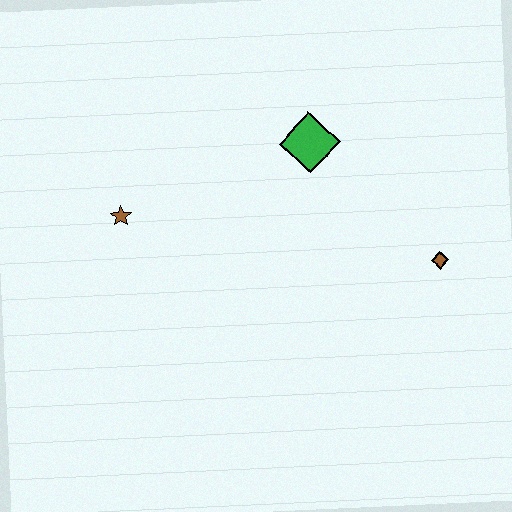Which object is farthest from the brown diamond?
The brown star is farthest from the brown diamond.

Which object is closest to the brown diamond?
The green diamond is closest to the brown diamond.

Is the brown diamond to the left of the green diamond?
No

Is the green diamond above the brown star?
Yes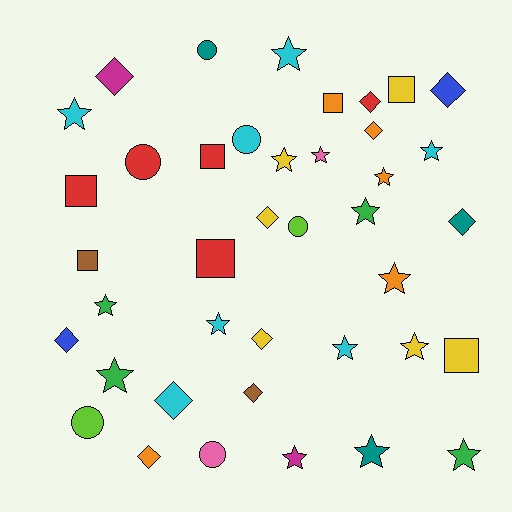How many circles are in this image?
There are 6 circles.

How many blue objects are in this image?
There are 2 blue objects.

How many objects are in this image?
There are 40 objects.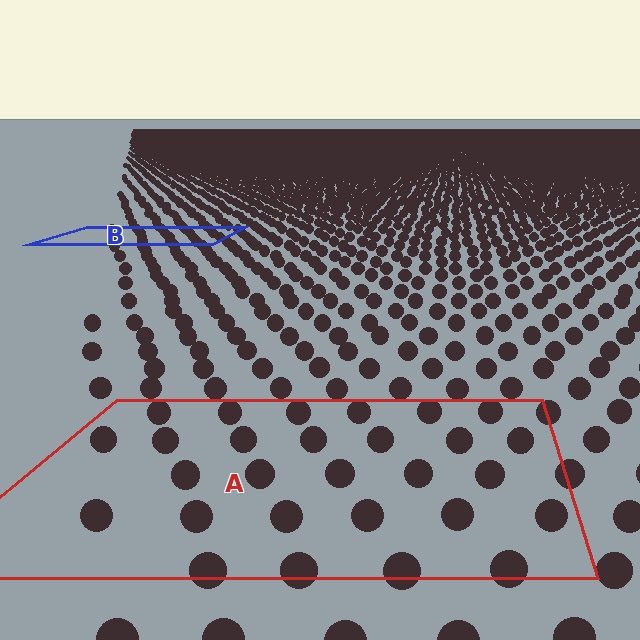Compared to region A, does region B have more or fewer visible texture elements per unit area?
Region B has more texture elements per unit area — they are packed more densely because it is farther away.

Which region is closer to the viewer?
Region A is closer. The texture elements there are larger and more spread out.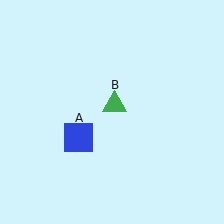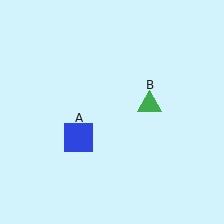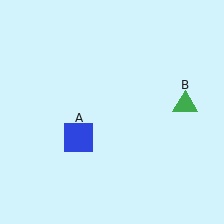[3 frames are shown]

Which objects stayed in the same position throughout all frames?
Blue square (object A) remained stationary.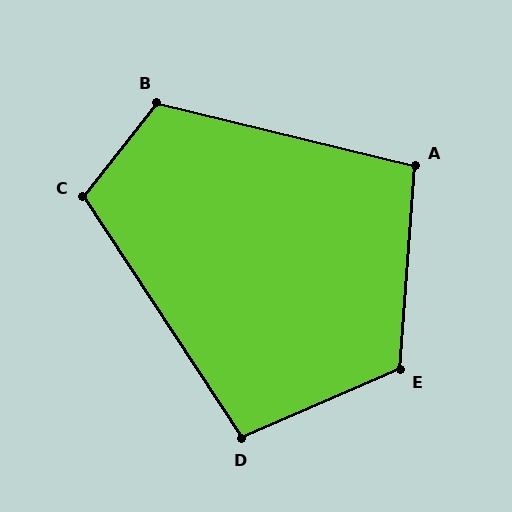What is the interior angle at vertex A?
Approximately 100 degrees (obtuse).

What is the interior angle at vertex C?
Approximately 109 degrees (obtuse).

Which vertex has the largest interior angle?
E, at approximately 118 degrees.